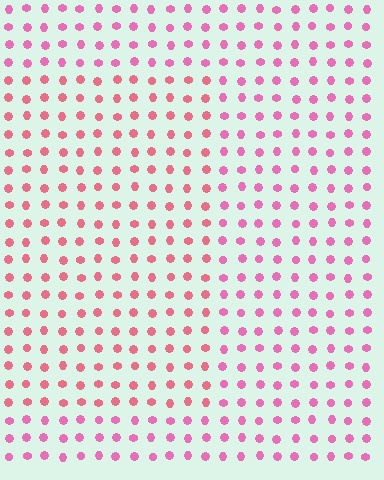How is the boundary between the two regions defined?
The boundary is defined purely by a slight shift in hue (about 24 degrees). Spacing, size, and orientation are identical on both sides.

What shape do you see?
I see a rectangle.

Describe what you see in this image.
The image is filled with small pink elements in a uniform arrangement. A rectangle-shaped region is visible where the elements are tinted to a slightly different hue, forming a subtle color boundary.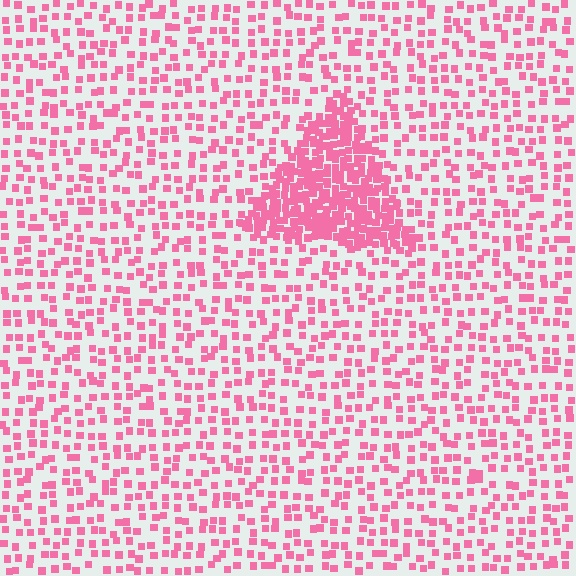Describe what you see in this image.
The image contains small pink elements arranged at two different densities. A triangle-shaped region is visible where the elements are more densely packed than the surrounding area.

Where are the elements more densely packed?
The elements are more densely packed inside the triangle boundary.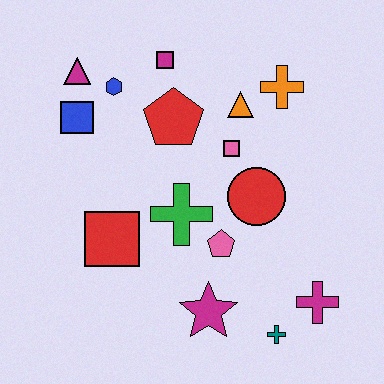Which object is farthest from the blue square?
The magenta cross is farthest from the blue square.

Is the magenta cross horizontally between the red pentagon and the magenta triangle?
No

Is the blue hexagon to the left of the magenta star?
Yes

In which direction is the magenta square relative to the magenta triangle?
The magenta square is to the right of the magenta triangle.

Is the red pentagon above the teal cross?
Yes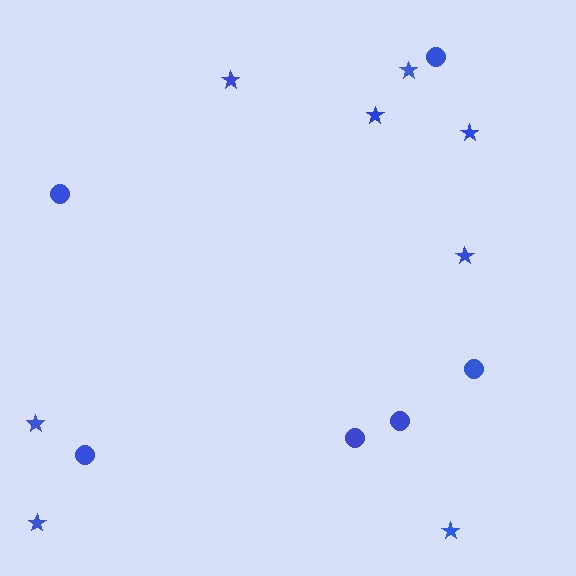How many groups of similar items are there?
There are 2 groups: one group of circles (6) and one group of stars (8).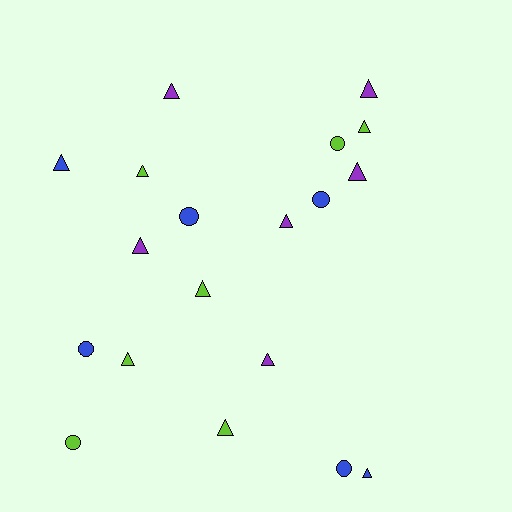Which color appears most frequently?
Lime, with 7 objects.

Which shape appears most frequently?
Triangle, with 13 objects.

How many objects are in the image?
There are 19 objects.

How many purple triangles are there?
There are 6 purple triangles.